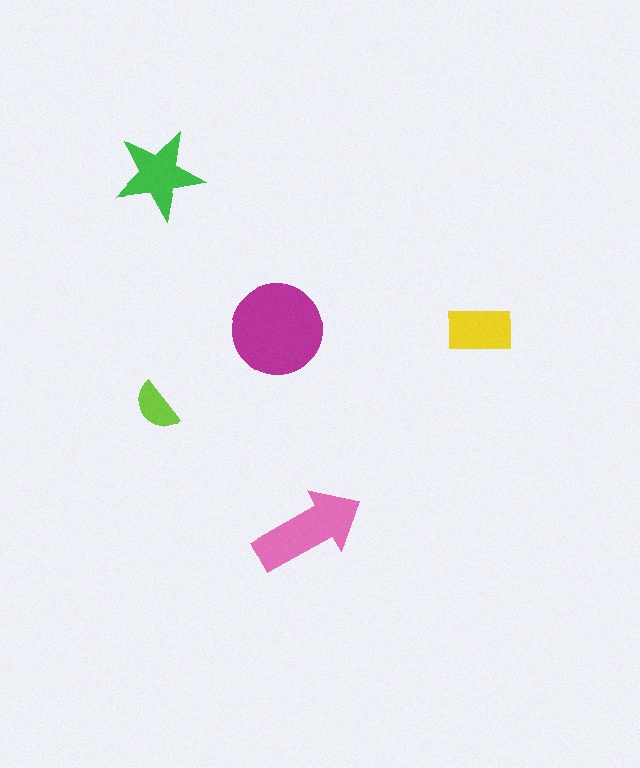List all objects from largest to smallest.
The magenta circle, the pink arrow, the green star, the yellow rectangle, the lime semicircle.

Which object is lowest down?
The pink arrow is bottommost.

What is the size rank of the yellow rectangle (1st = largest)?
4th.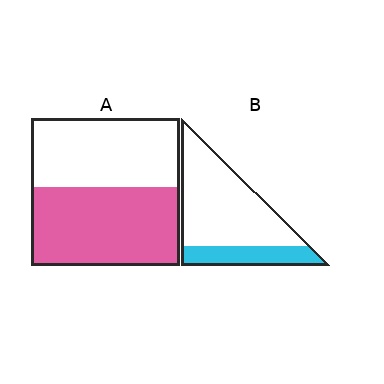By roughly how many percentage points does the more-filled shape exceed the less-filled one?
By roughly 30 percentage points (A over B).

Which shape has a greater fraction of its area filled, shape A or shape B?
Shape A.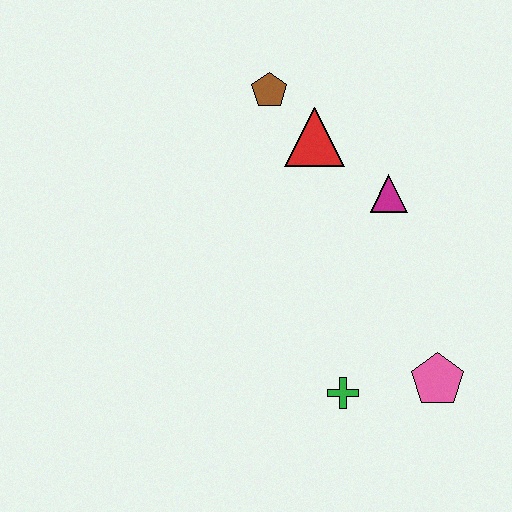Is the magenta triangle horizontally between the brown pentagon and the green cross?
No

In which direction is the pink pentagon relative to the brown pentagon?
The pink pentagon is below the brown pentagon.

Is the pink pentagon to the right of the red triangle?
Yes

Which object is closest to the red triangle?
The brown pentagon is closest to the red triangle.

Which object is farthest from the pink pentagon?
The brown pentagon is farthest from the pink pentagon.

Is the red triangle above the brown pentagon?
No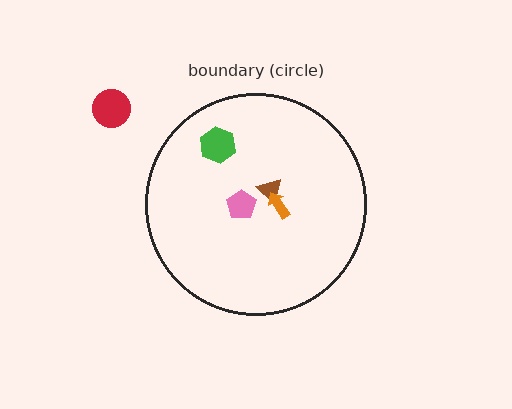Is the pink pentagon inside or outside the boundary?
Inside.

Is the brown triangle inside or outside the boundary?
Inside.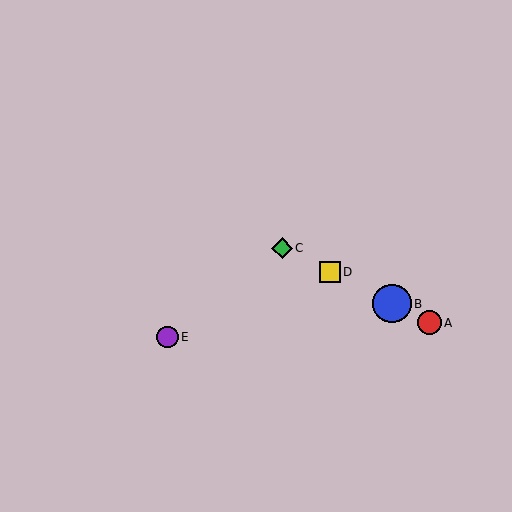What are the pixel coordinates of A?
Object A is at (430, 323).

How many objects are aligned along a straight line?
4 objects (A, B, C, D) are aligned along a straight line.